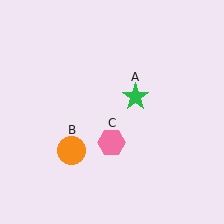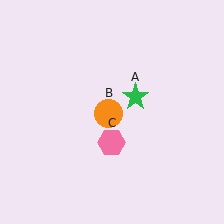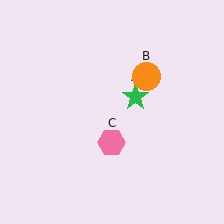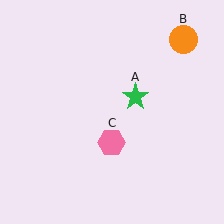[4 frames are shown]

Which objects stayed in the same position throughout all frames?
Green star (object A) and pink hexagon (object C) remained stationary.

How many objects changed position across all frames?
1 object changed position: orange circle (object B).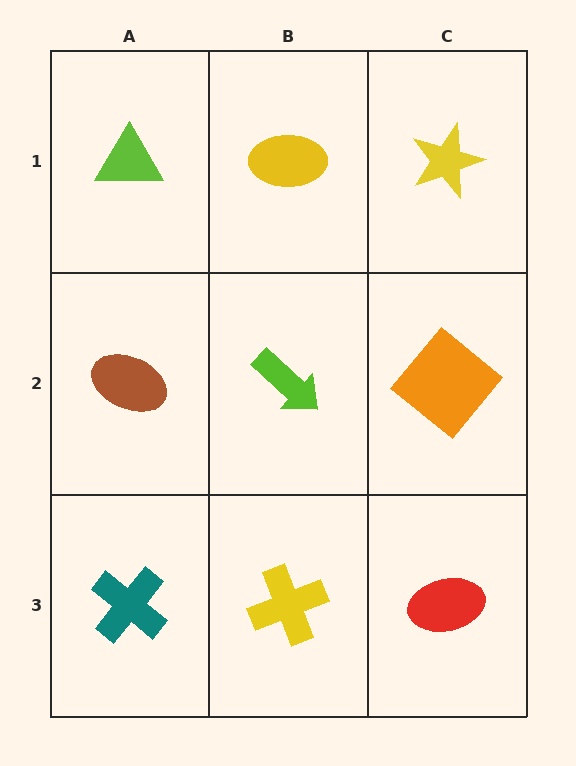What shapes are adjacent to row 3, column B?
A lime arrow (row 2, column B), a teal cross (row 3, column A), a red ellipse (row 3, column C).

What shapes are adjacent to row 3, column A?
A brown ellipse (row 2, column A), a yellow cross (row 3, column B).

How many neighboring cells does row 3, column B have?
3.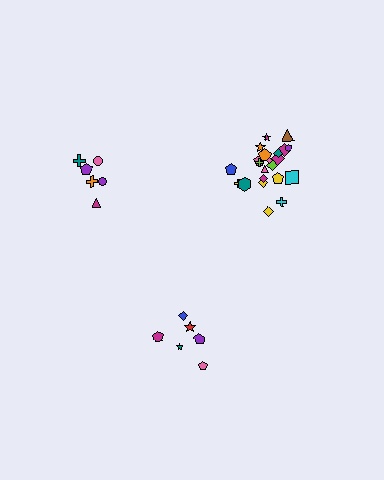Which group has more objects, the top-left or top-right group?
The top-right group.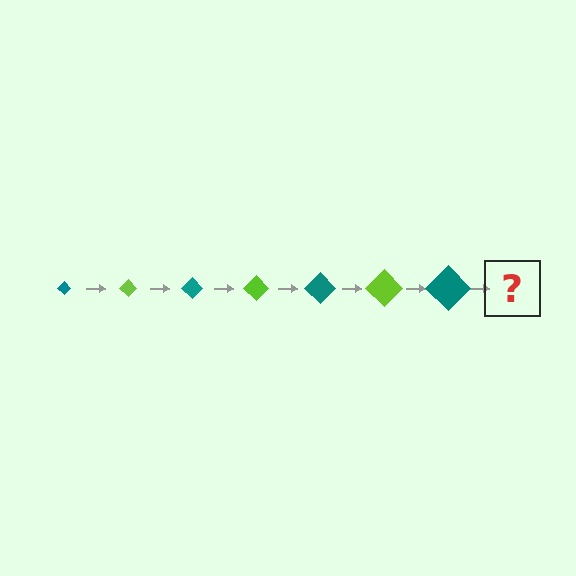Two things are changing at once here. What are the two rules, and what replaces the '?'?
The two rules are that the diamond grows larger each step and the color cycles through teal and lime. The '?' should be a lime diamond, larger than the previous one.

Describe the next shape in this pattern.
It should be a lime diamond, larger than the previous one.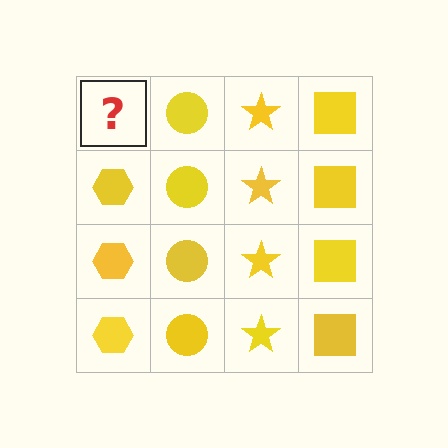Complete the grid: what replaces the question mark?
The question mark should be replaced with a yellow hexagon.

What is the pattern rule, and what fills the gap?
The rule is that each column has a consistent shape. The gap should be filled with a yellow hexagon.